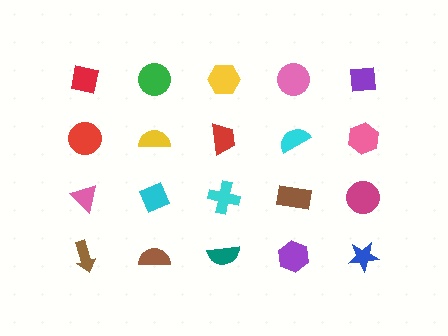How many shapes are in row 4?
5 shapes.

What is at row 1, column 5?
A purple square.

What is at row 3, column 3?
A cyan cross.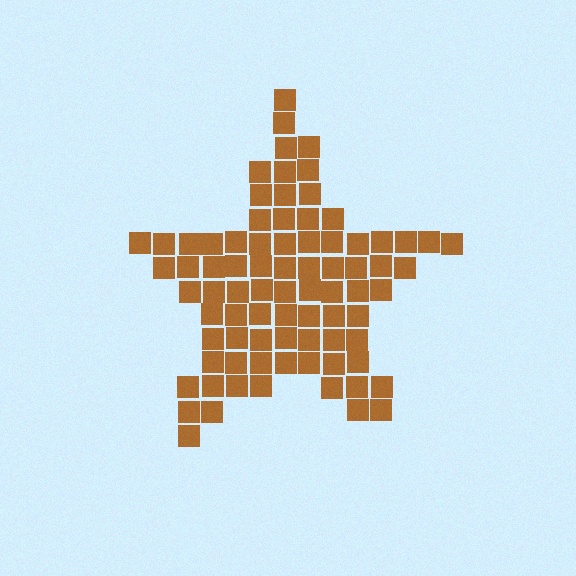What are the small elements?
The small elements are squares.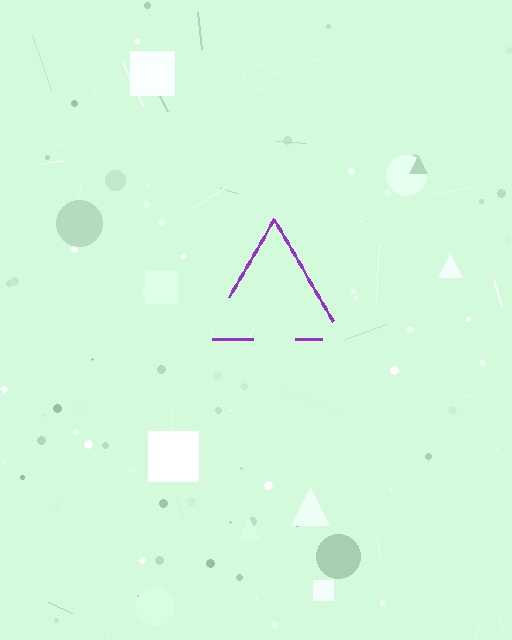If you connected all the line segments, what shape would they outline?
They would outline a triangle.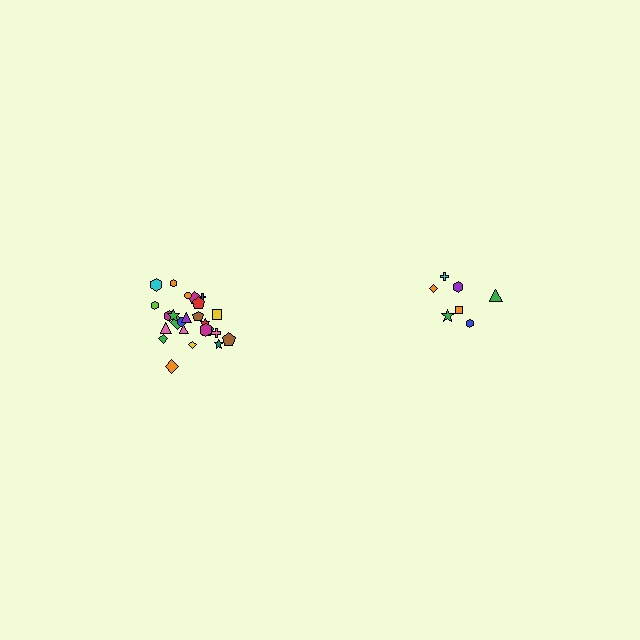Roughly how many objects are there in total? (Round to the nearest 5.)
Roughly 30 objects in total.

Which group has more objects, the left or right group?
The left group.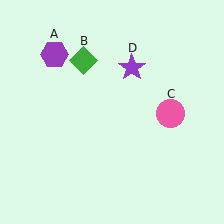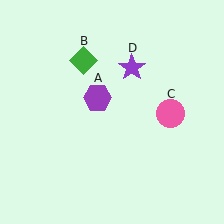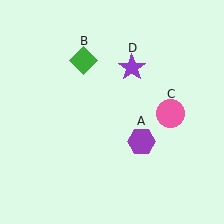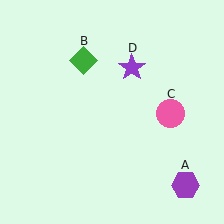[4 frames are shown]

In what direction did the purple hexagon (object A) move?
The purple hexagon (object A) moved down and to the right.